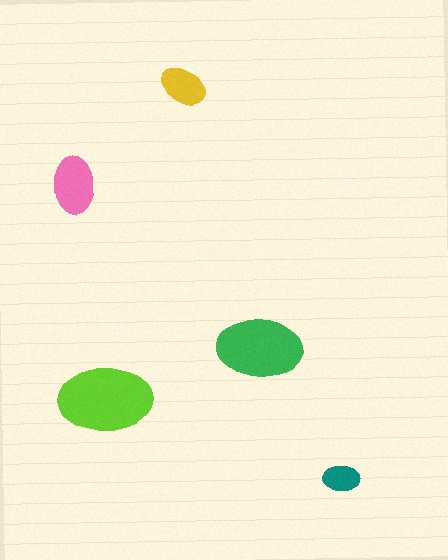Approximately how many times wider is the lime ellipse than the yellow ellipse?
About 2 times wider.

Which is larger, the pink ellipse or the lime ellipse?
The lime one.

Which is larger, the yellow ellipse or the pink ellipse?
The pink one.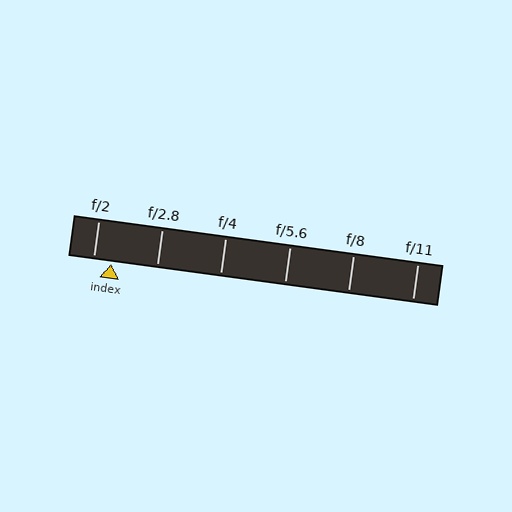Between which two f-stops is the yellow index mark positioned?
The index mark is between f/2 and f/2.8.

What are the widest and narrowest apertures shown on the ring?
The widest aperture shown is f/2 and the narrowest is f/11.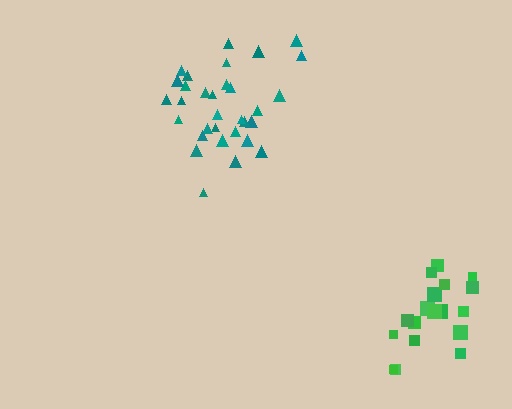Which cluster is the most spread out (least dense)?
Green.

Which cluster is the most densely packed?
Teal.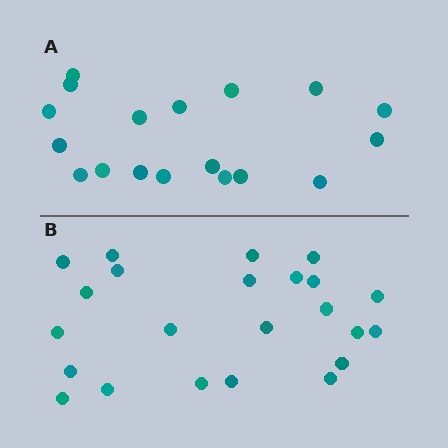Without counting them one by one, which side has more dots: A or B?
Region B (the bottom region) has more dots.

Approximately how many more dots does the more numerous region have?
Region B has about 5 more dots than region A.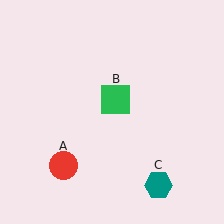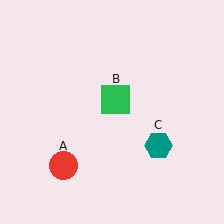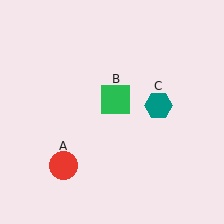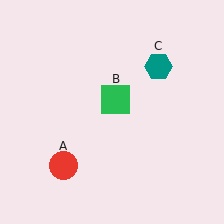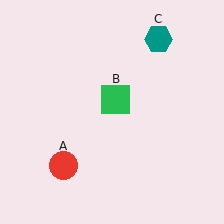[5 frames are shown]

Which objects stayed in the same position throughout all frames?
Red circle (object A) and green square (object B) remained stationary.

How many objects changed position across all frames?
1 object changed position: teal hexagon (object C).